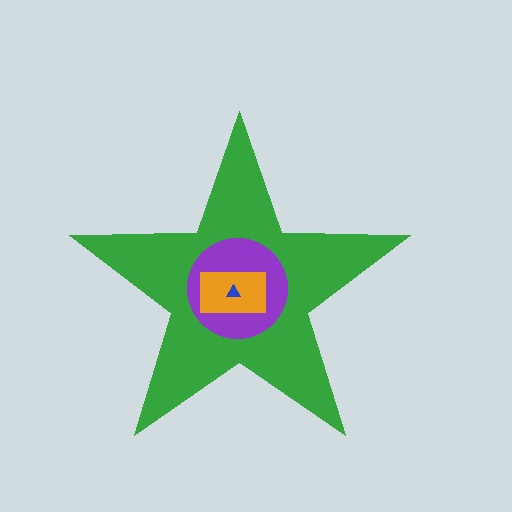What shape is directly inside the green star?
The purple circle.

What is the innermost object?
The blue triangle.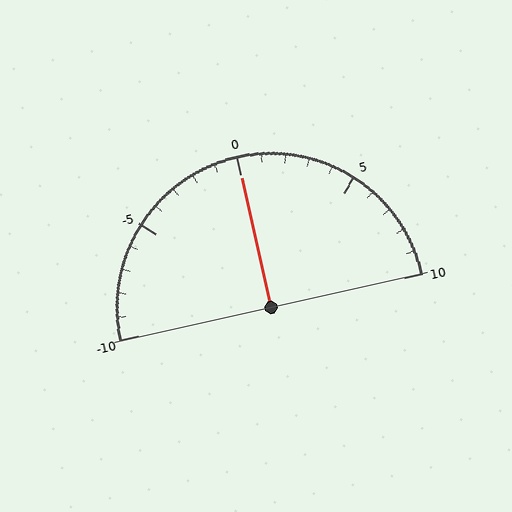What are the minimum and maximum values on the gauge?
The gauge ranges from -10 to 10.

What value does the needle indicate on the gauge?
The needle indicates approximately 0.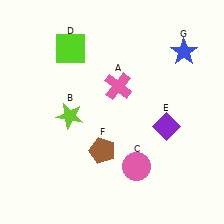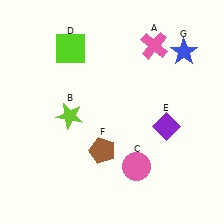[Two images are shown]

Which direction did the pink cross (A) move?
The pink cross (A) moved up.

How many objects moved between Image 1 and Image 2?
1 object moved between the two images.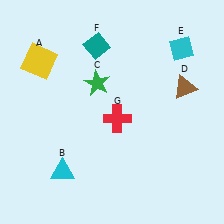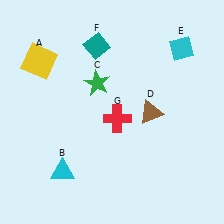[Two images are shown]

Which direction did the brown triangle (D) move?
The brown triangle (D) moved left.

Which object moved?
The brown triangle (D) moved left.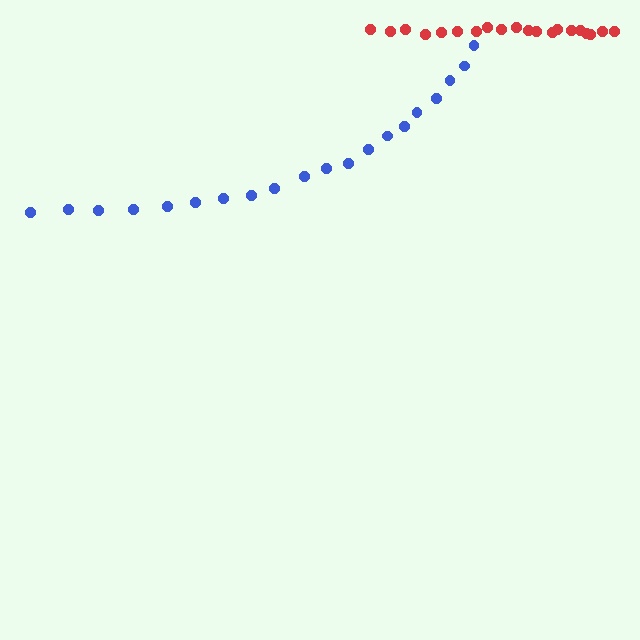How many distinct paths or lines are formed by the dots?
There are 2 distinct paths.